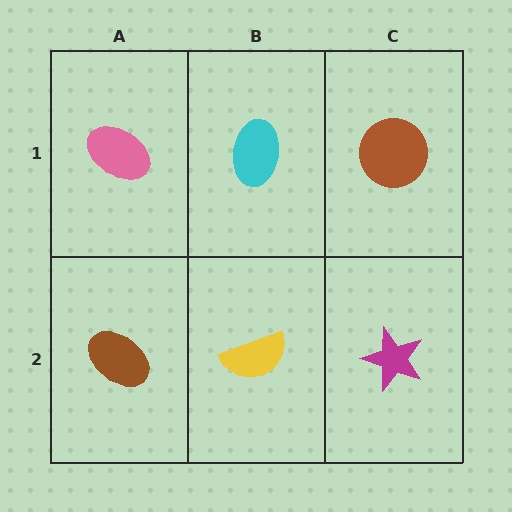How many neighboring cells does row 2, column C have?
2.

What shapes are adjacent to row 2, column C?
A brown circle (row 1, column C), a yellow semicircle (row 2, column B).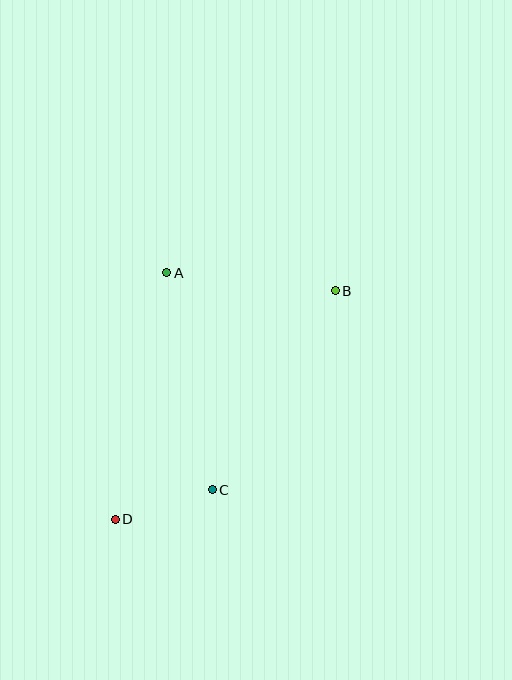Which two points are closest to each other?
Points C and D are closest to each other.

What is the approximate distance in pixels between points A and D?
The distance between A and D is approximately 252 pixels.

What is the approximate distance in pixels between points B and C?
The distance between B and C is approximately 234 pixels.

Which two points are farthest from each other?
Points B and D are farthest from each other.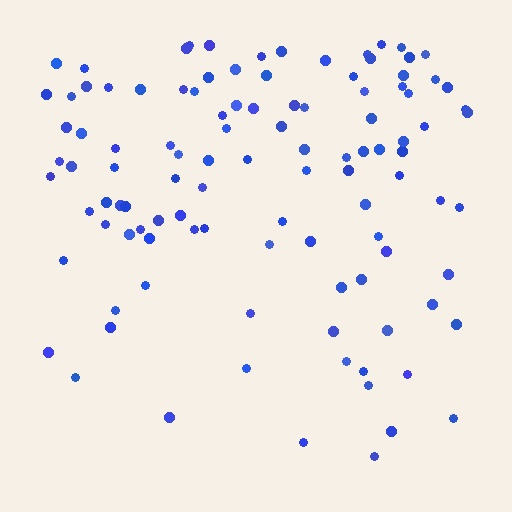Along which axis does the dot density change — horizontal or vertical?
Vertical.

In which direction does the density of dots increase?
From bottom to top, with the top side densest.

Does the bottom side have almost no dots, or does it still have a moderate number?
Still a moderate number, just noticeably fewer than the top.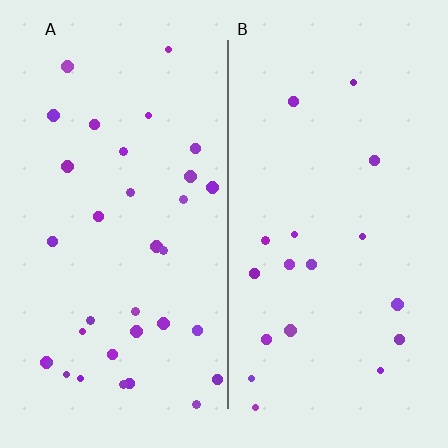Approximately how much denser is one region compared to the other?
Approximately 1.9× — region A over region B.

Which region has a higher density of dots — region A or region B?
A (the left).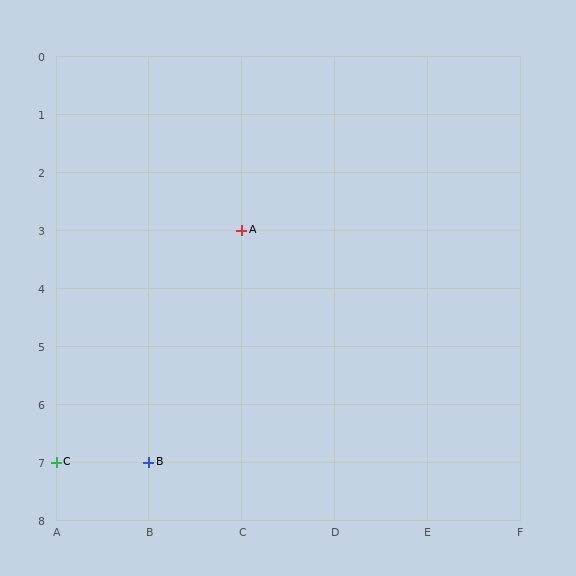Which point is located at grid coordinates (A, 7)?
Point C is at (A, 7).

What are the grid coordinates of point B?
Point B is at grid coordinates (B, 7).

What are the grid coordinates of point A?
Point A is at grid coordinates (C, 3).